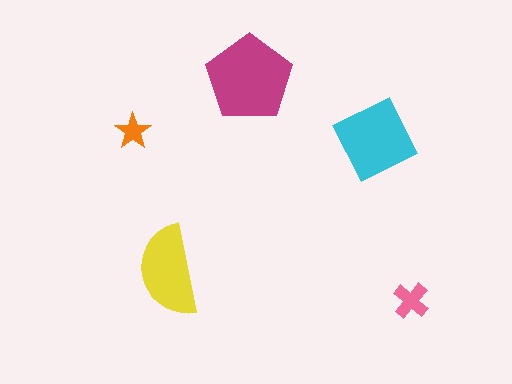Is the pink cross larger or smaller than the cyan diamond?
Smaller.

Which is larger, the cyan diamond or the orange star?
The cyan diamond.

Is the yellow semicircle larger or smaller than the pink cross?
Larger.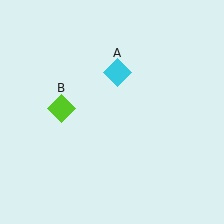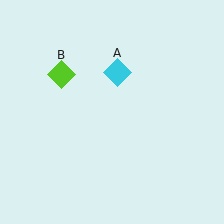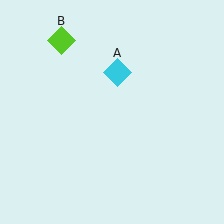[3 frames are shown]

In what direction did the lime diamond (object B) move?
The lime diamond (object B) moved up.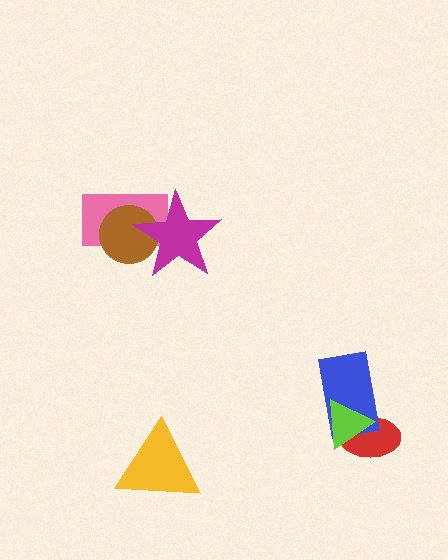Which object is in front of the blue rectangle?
The lime triangle is in front of the blue rectangle.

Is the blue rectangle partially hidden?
Yes, it is partially covered by another shape.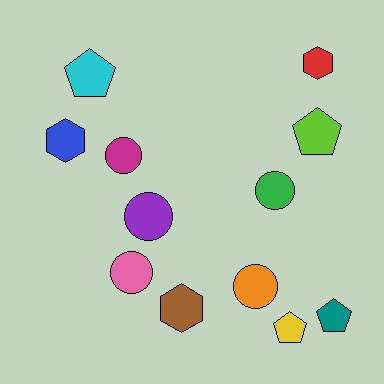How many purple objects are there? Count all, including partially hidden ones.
There is 1 purple object.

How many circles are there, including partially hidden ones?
There are 5 circles.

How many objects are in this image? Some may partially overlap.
There are 12 objects.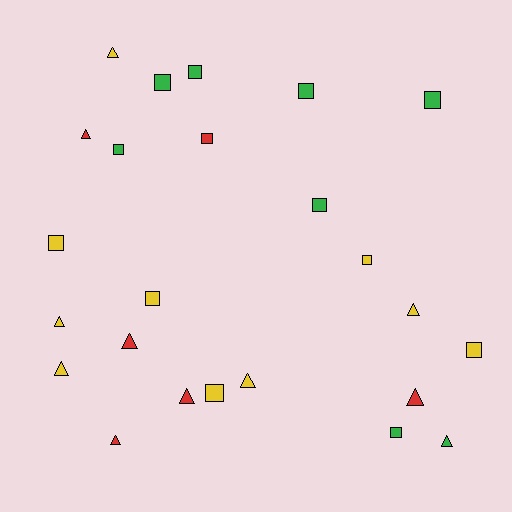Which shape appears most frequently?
Square, with 13 objects.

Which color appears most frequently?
Yellow, with 10 objects.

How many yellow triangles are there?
There are 5 yellow triangles.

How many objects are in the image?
There are 24 objects.